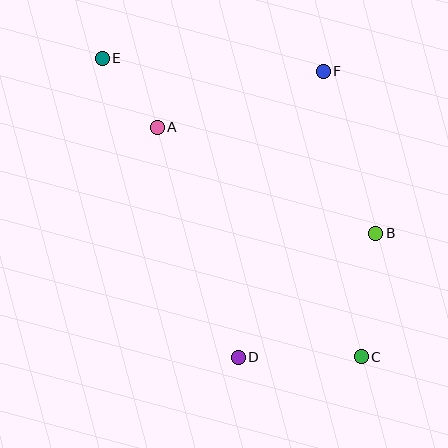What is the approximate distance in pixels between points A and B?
The distance between A and B is approximately 243 pixels.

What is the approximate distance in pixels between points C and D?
The distance between C and D is approximately 123 pixels.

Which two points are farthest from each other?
Points C and E are farthest from each other.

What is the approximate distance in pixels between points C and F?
The distance between C and F is approximately 288 pixels.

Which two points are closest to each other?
Points A and E are closest to each other.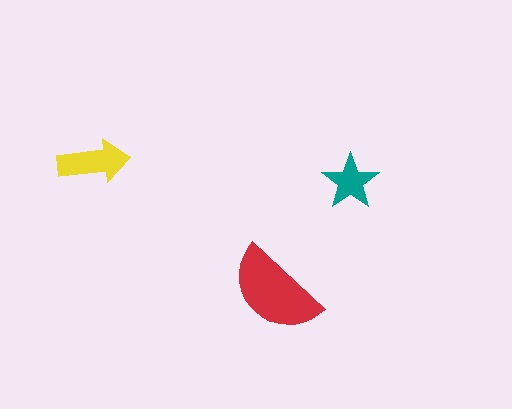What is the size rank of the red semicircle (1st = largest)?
1st.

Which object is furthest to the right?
The teal star is rightmost.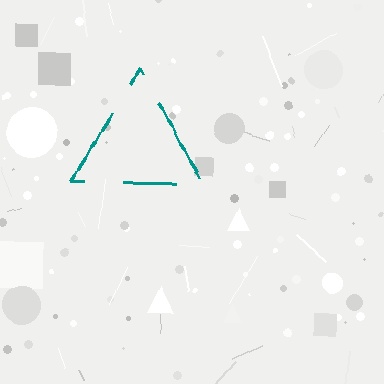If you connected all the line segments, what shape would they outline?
They would outline a triangle.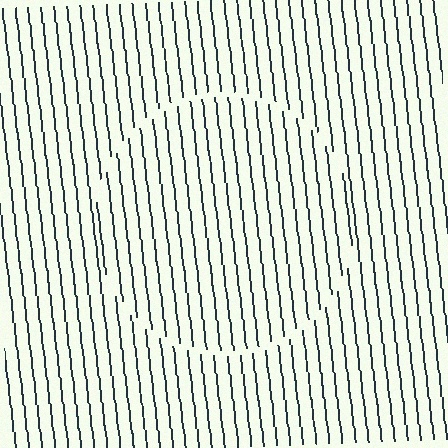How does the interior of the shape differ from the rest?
The interior of the shape contains the same grating, shifted by half a period — the contour is defined by the phase discontinuity where line-ends from the inner and outer gratings abut.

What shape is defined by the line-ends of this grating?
An illusory circle. The interior of the shape contains the same grating, shifted by half a period — the contour is defined by the phase discontinuity where line-ends from the inner and outer gratings abut.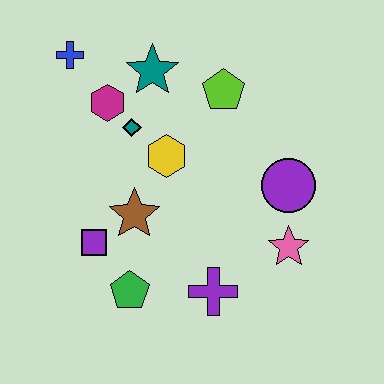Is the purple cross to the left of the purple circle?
Yes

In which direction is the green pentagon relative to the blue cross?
The green pentagon is below the blue cross.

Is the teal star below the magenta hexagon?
No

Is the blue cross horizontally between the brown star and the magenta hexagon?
No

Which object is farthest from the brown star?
The blue cross is farthest from the brown star.